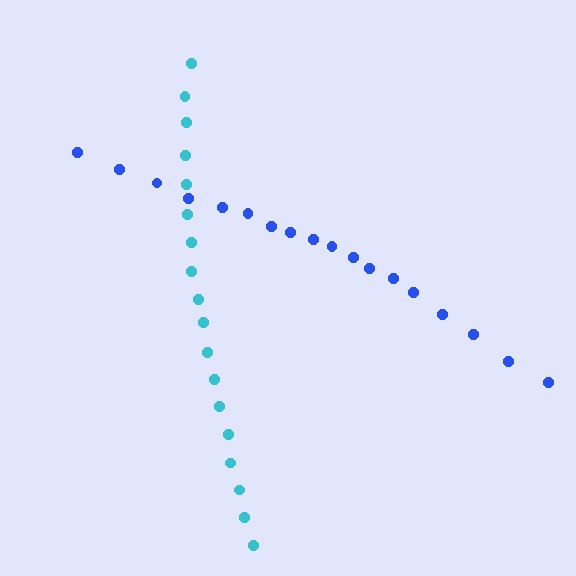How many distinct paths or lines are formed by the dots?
There are 2 distinct paths.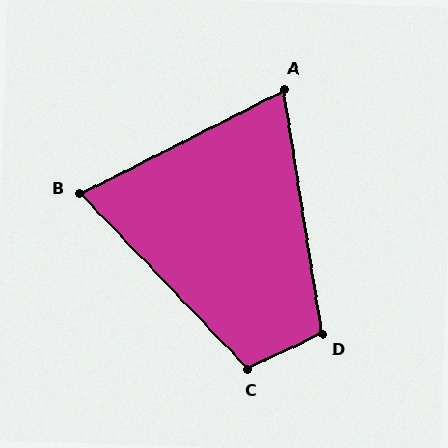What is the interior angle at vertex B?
Approximately 73 degrees (acute).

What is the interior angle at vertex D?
Approximately 107 degrees (obtuse).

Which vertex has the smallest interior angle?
A, at approximately 72 degrees.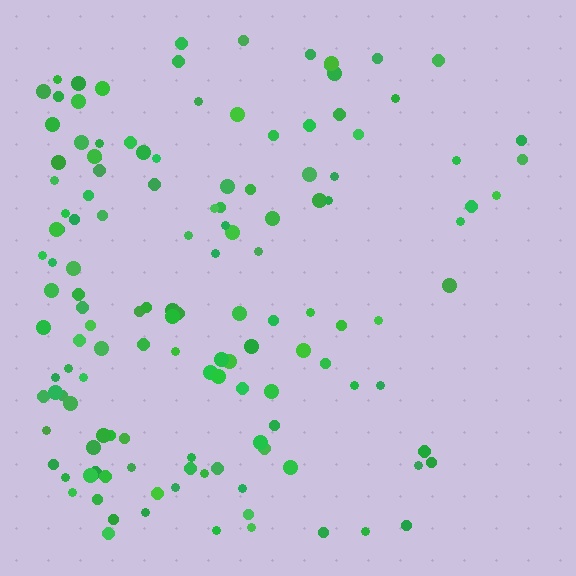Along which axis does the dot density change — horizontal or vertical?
Horizontal.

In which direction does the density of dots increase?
From right to left, with the left side densest.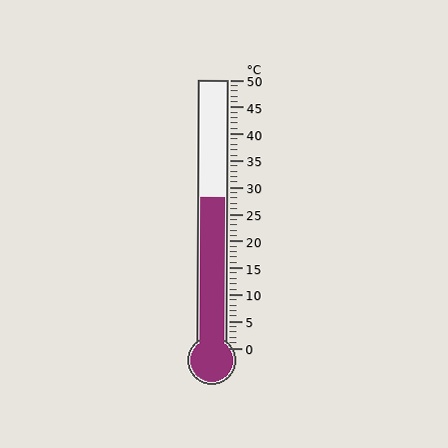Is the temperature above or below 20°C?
The temperature is above 20°C.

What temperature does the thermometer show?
The thermometer shows approximately 28°C.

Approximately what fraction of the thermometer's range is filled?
The thermometer is filled to approximately 55% of its range.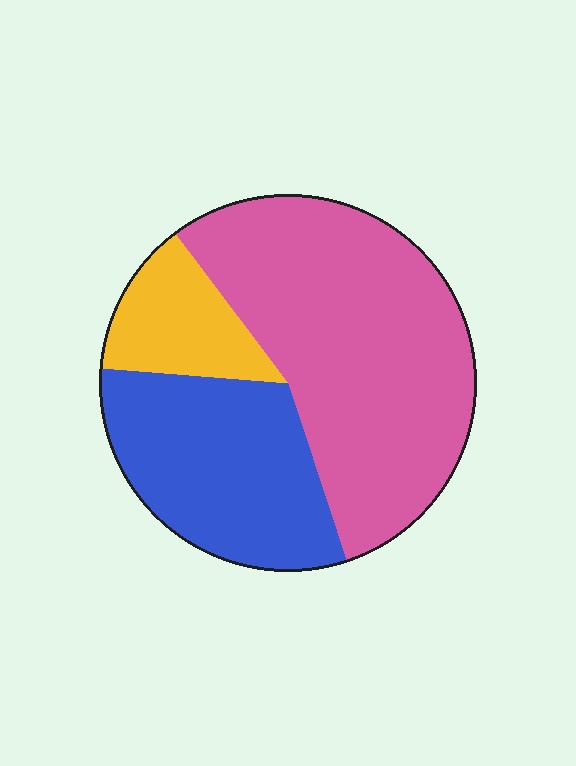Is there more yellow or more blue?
Blue.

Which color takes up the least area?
Yellow, at roughly 15%.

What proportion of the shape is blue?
Blue takes up between a sixth and a third of the shape.